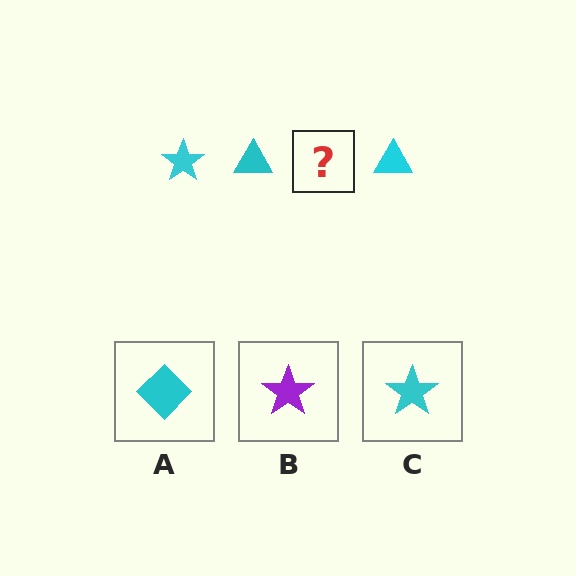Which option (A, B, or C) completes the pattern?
C.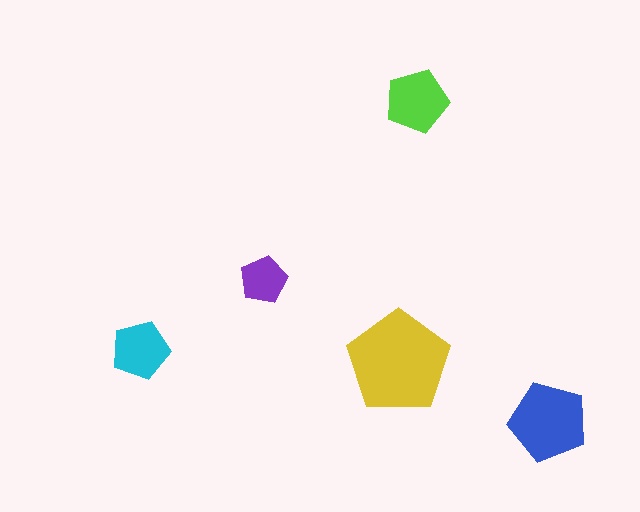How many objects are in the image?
There are 5 objects in the image.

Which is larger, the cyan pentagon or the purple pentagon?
The cyan one.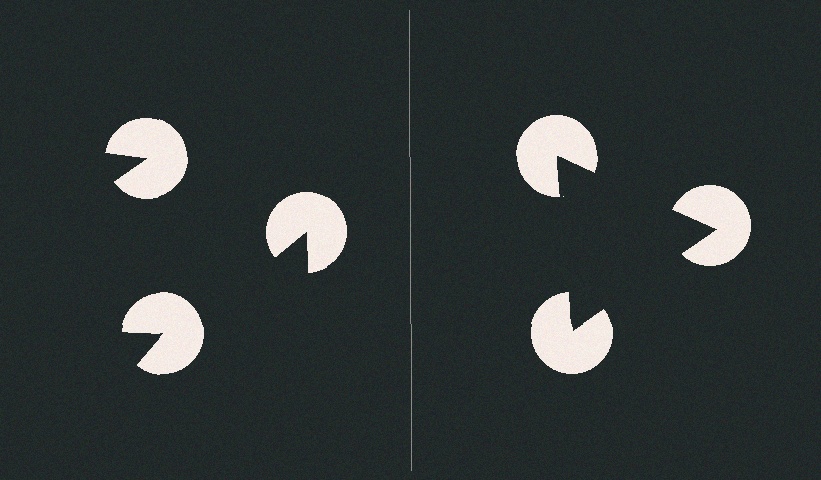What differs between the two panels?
The pac-man discs are positioned identically on both sides; only the wedge orientations differ. On the right they align to a triangle; on the left they are misaligned.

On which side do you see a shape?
An illusory triangle appears on the right side. On the left side the wedge cuts are rotated, so no coherent shape forms.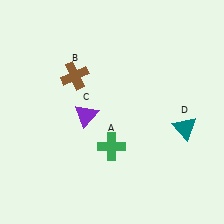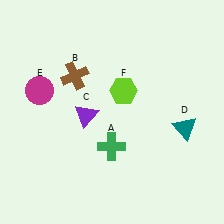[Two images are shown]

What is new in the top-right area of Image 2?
A lime hexagon (F) was added in the top-right area of Image 2.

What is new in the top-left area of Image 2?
A magenta circle (E) was added in the top-left area of Image 2.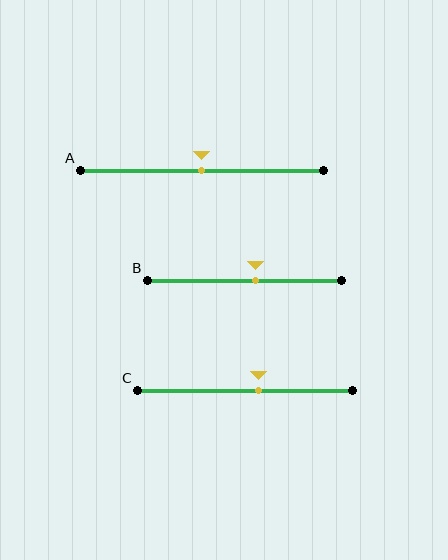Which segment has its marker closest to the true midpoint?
Segment A has its marker closest to the true midpoint.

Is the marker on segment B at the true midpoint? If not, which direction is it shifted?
No, the marker on segment B is shifted to the right by about 5% of the segment length.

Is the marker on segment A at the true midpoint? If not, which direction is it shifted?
Yes, the marker on segment A is at the true midpoint.